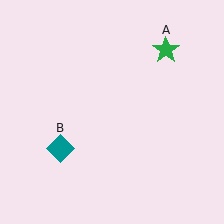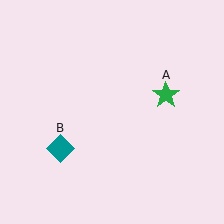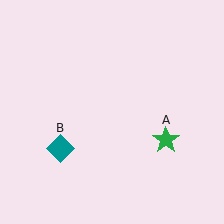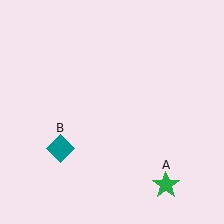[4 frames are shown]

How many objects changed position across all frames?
1 object changed position: green star (object A).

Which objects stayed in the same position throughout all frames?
Teal diamond (object B) remained stationary.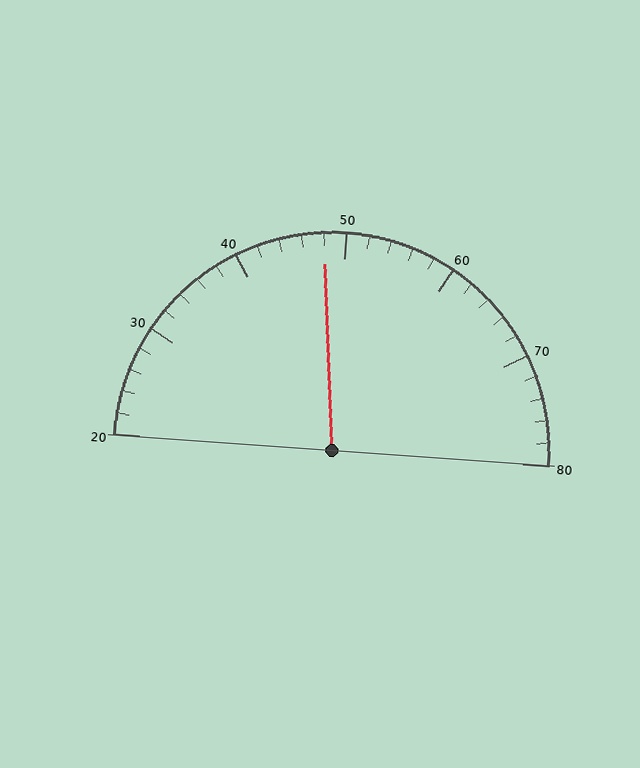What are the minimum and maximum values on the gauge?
The gauge ranges from 20 to 80.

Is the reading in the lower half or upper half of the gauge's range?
The reading is in the lower half of the range (20 to 80).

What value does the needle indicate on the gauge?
The needle indicates approximately 48.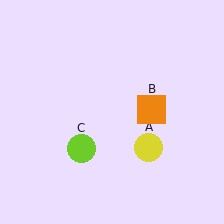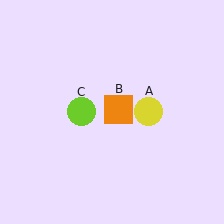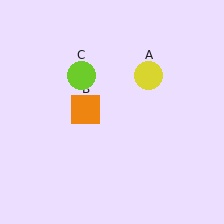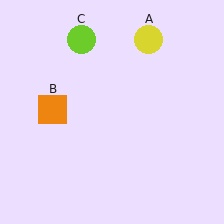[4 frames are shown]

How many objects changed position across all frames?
3 objects changed position: yellow circle (object A), orange square (object B), lime circle (object C).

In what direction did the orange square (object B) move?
The orange square (object B) moved left.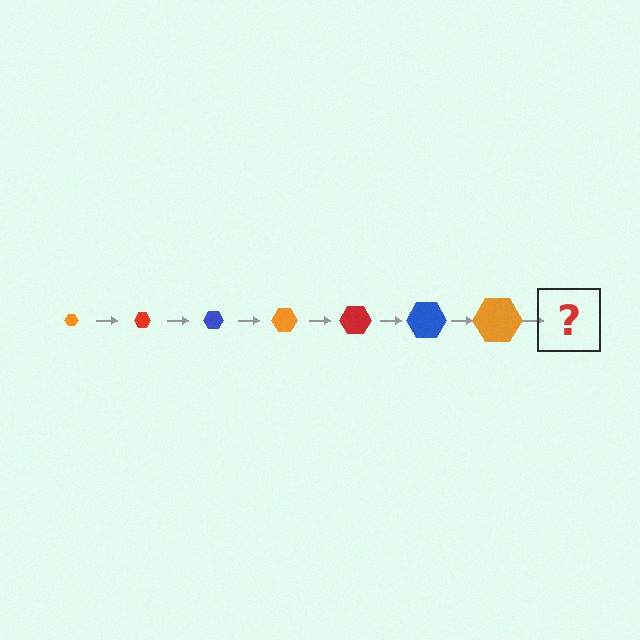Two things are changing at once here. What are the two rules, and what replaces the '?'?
The two rules are that the hexagon grows larger each step and the color cycles through orange, red, and blue. The '?' should be a red hexagon, larger than the previous one.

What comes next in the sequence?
The next element should be a red hexagon, larger than the previous one.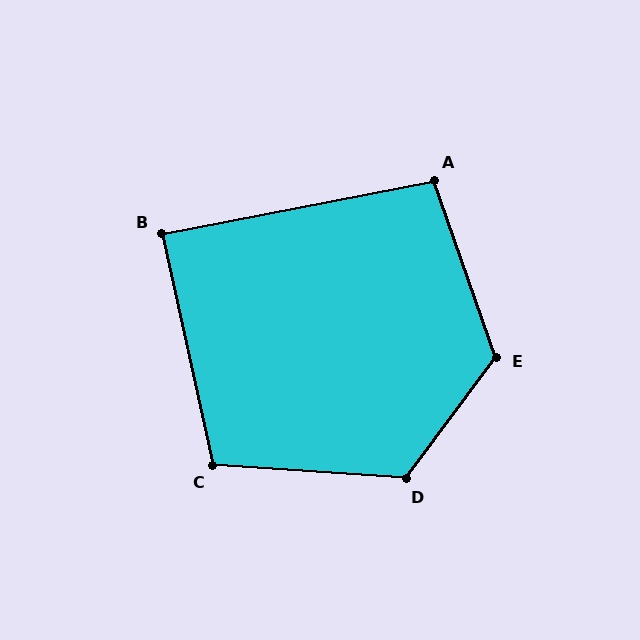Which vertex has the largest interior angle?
E, at approximately 124 degrees.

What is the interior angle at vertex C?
Approximately 106 degrees (obtuse).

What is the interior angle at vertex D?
Approximately 123 degrees (obtuse).